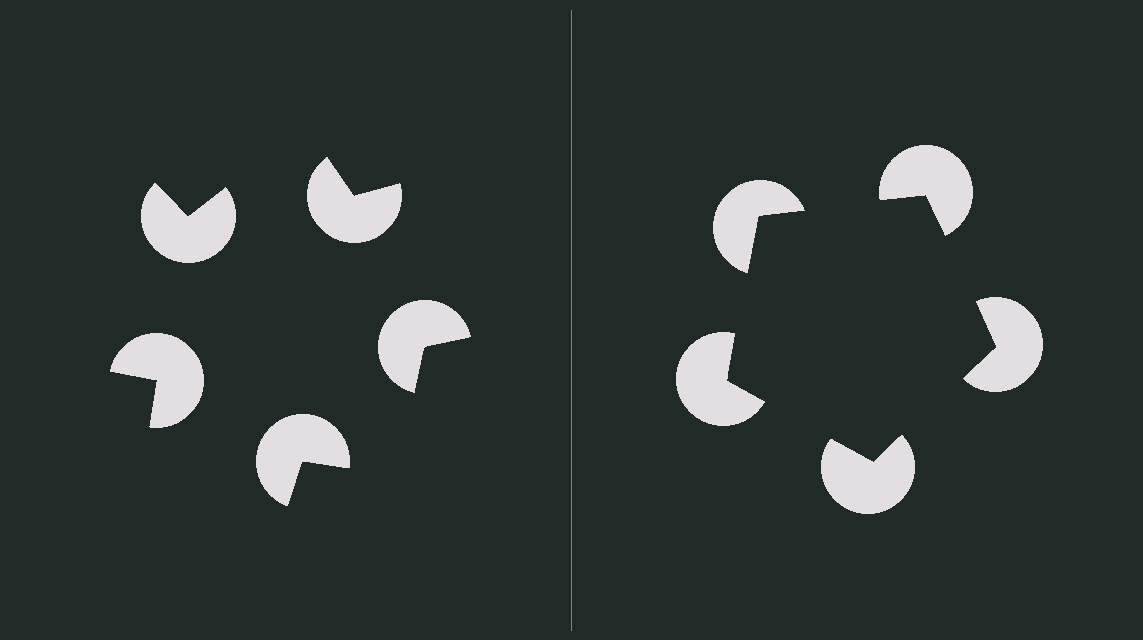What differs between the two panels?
The pac-man discs are positioned identically on both sides; only the wedge orientations differ. On the right they align to a pentagon; on the left they are misaligned.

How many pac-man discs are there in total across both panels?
10 — 5 on each side.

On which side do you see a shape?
An illusory pentagon appears on the right side. On the left side the wedge cuts are rotated, so no coherent shape forms.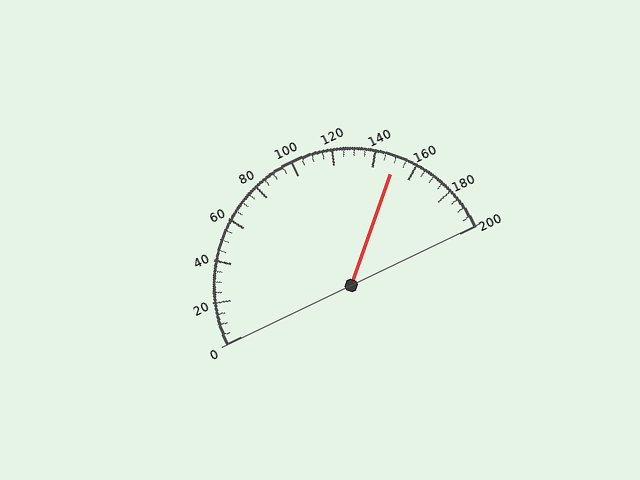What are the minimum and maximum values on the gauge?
The gauge ranges from 0 to 200.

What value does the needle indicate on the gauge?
The needle indicates approximately 150.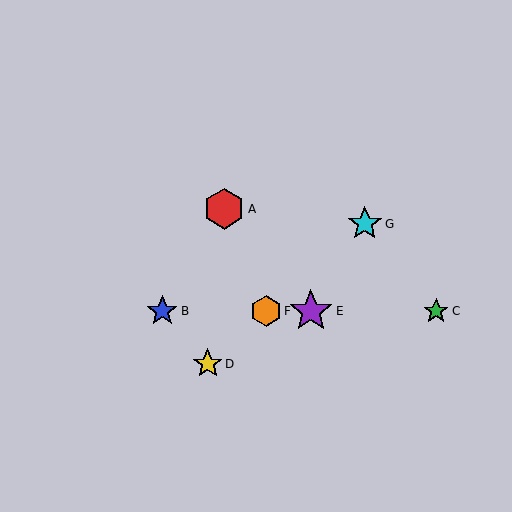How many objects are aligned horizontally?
4 objects (B, C, E, F) are aligned horizontally.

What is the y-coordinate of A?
Object A is at y≈209.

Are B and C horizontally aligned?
Yes, both are at y≈311.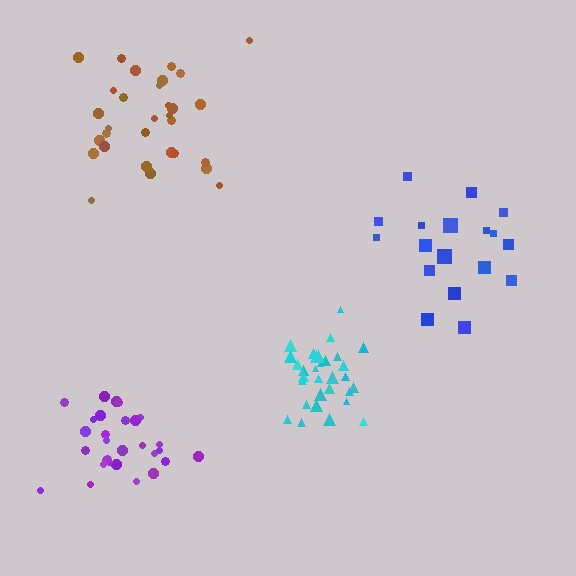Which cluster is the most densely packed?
Cyan.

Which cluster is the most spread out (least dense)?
Brown.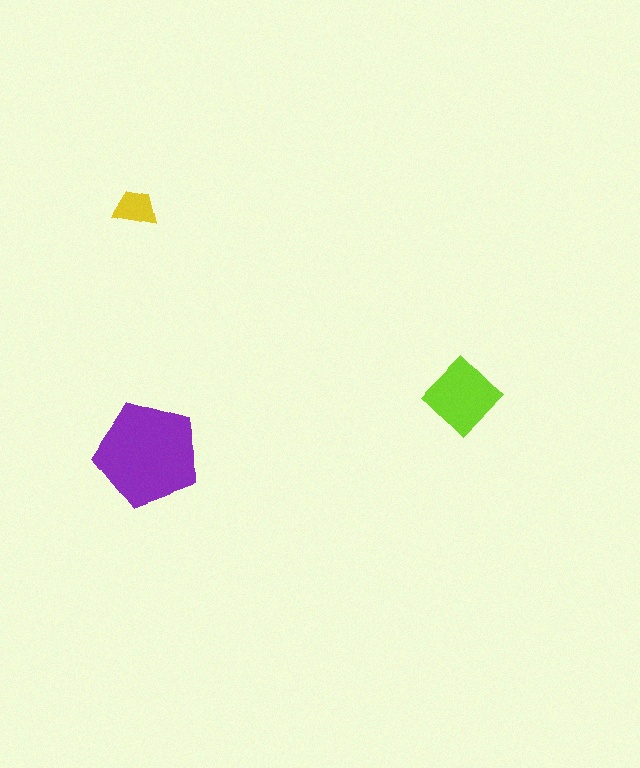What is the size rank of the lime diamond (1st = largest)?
2nd.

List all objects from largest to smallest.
The purple pentagon, the lime diamond, the yellow trapezoid.